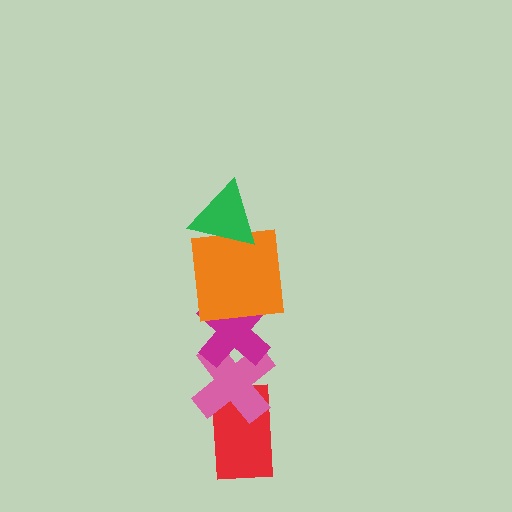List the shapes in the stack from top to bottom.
From top to bottom: the green triangle, the orange square, the magenta cross, the pink cross, the red rectangle.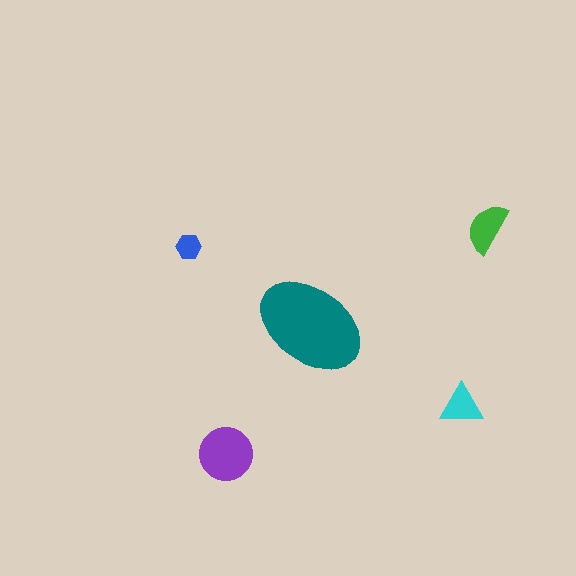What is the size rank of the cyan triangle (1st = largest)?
4th.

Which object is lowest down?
The purple circle is bottommost.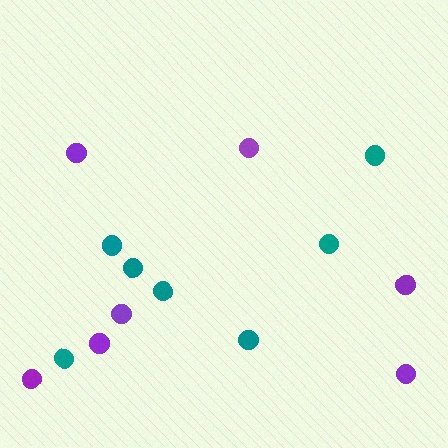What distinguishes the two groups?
There are 2 groups: one group of teal circles (7) and one group of purple circles (7).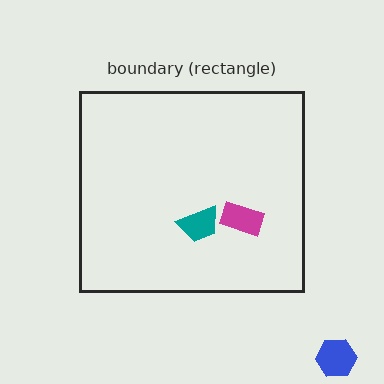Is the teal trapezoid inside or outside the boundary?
Inside.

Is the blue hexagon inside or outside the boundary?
Outside.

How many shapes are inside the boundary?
2 inside, 1 outside.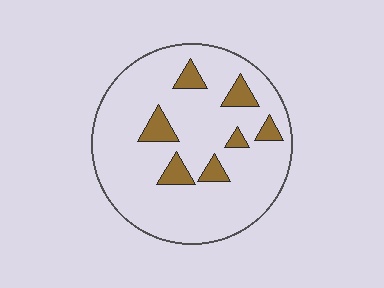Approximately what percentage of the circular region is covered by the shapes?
Approximately 15%.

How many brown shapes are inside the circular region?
7.